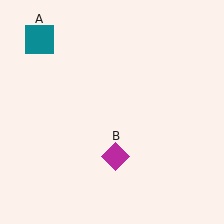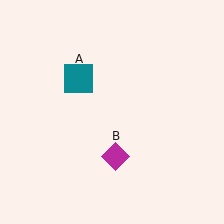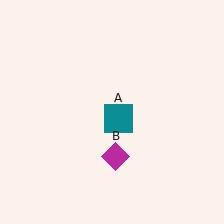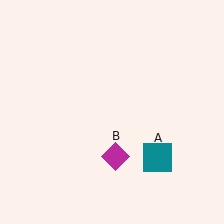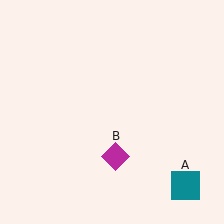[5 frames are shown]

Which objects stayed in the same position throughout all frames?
Magenta diamond (object B) remained stationary.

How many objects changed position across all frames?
1 object changed position: teal square (object A).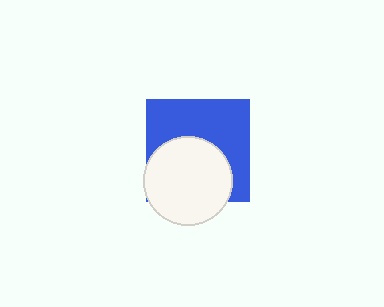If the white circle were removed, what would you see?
You would see the complete blue square.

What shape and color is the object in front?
The object in front is a white circle.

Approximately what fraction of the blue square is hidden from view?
Roughly 46% of the blue square is hidden behind the white circle.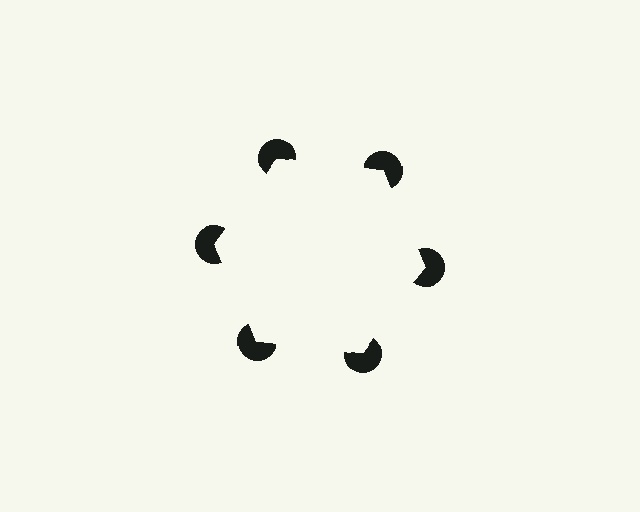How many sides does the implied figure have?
6 sides.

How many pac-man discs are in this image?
There are 6 — one at each vertex of the illusory hexagon.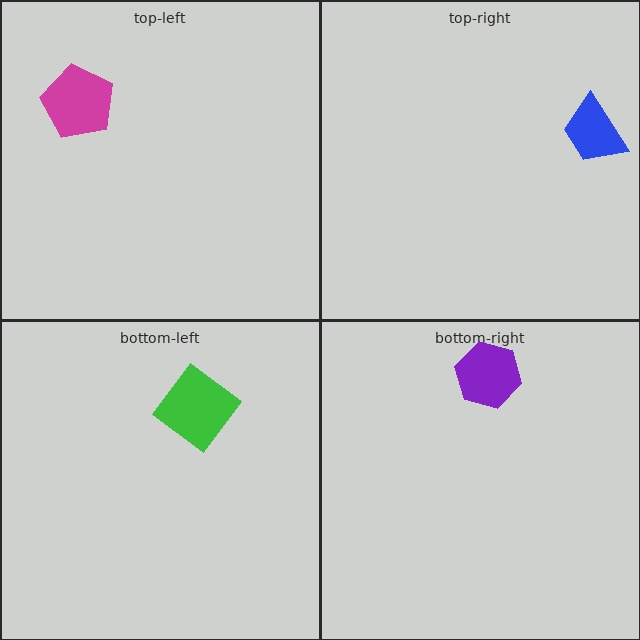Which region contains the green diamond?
The bottom-left region.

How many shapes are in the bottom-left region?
1.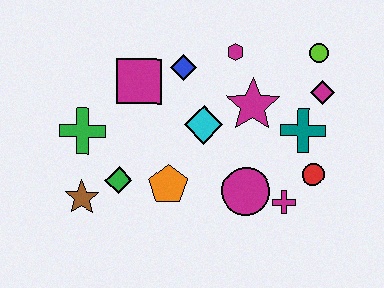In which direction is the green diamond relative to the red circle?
The green diamond is to the left of the red circle.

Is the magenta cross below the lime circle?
Yes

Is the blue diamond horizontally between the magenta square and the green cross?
No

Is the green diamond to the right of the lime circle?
No